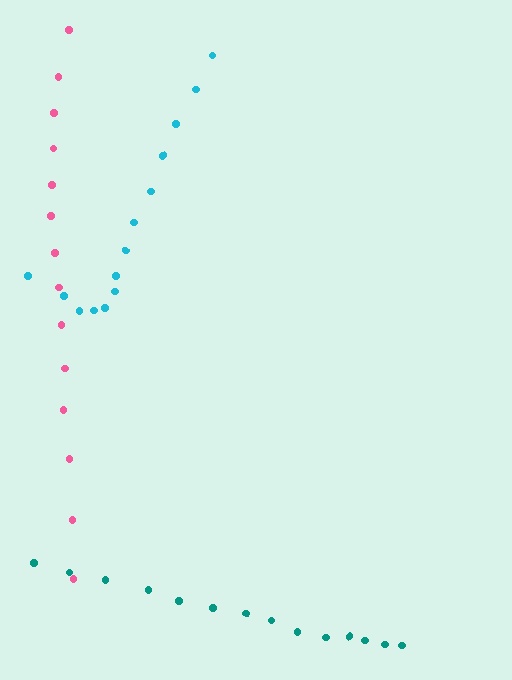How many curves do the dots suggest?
There are 3 distinct paths.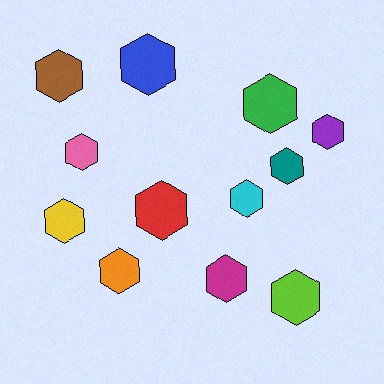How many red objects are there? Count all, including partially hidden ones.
There is 1 red object.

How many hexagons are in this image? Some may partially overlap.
There are 12 hexagons.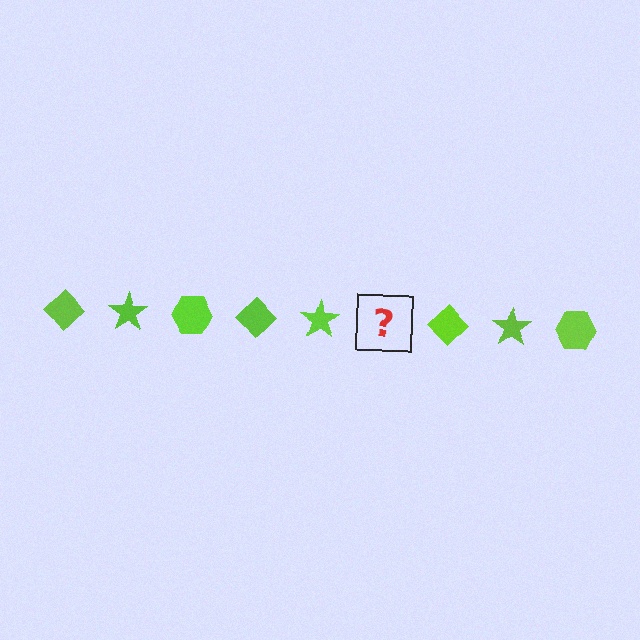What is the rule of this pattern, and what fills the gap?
The rule is that the pattern cycles through diamond, star, hexagon shapes in lime. The gap should be filled with a lime hexagon.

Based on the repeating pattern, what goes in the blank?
The blank should be a lime hexagon.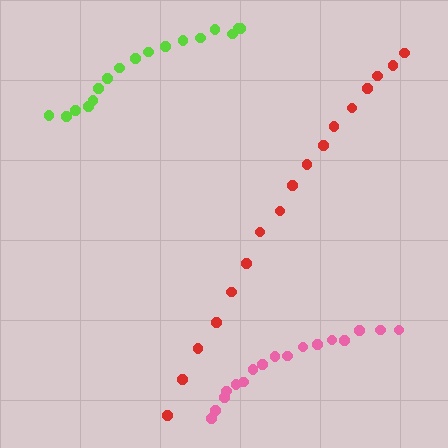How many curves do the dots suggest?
There are 3 distinct paths.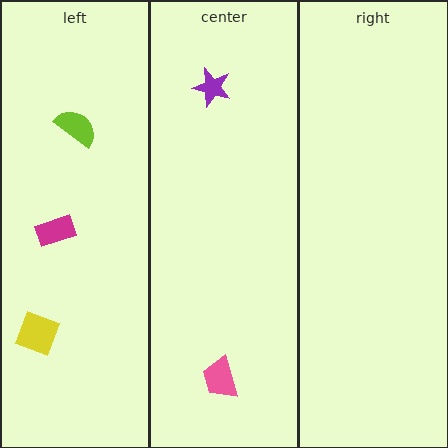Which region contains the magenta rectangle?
The left region.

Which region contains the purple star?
The center region.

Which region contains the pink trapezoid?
The center region.